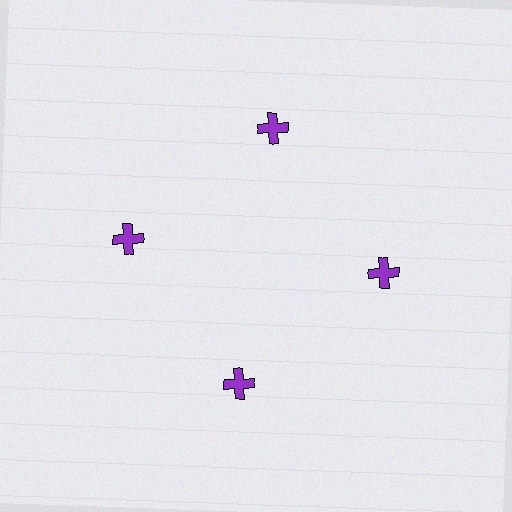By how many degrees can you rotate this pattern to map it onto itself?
The pattern maps onto itself every 90 degrees of rotation.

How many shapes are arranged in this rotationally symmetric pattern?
There are 4 shapes, arranged in 4 groups of 1.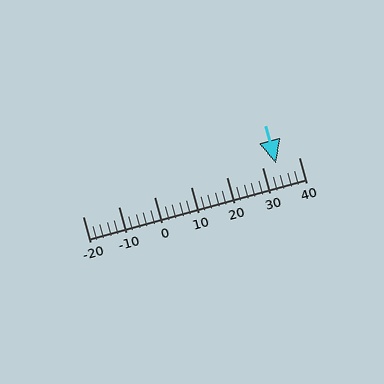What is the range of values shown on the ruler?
The ruler shows values from -20 to 40.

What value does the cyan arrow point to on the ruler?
The cyan arrow points to approximately 34.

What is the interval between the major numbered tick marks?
The major tick marks are spaced 10 units apart.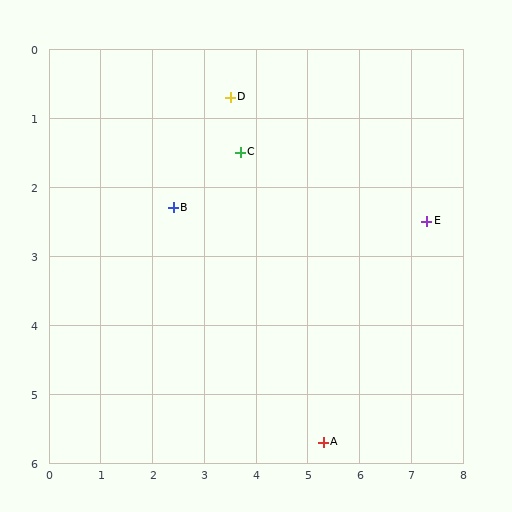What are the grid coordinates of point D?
Point D is at approximately (3.5, 0.7).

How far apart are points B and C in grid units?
Points B and C are about 1.5 grid units apart.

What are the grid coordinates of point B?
Point B is at approximately (2.4, 2.3).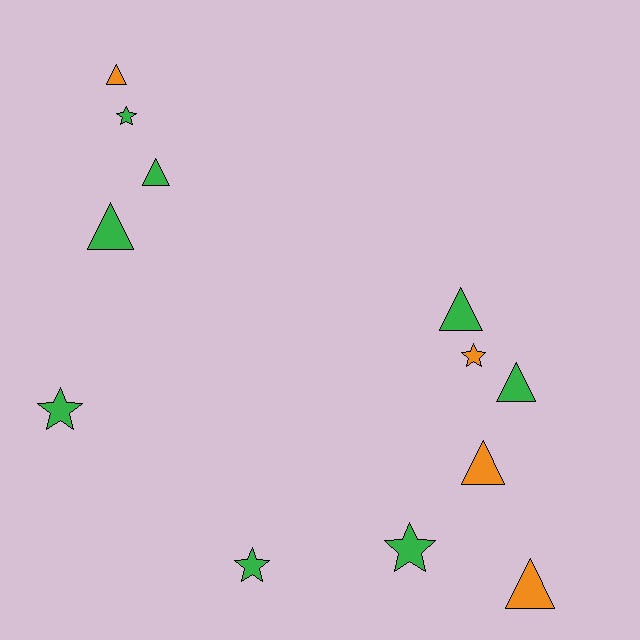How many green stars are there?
There are 4 green stars.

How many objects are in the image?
There are 12 objects.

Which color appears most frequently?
Green, with 8 objects.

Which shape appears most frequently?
Triangle, with 7 objects.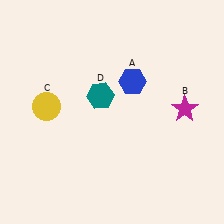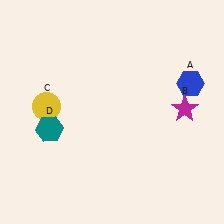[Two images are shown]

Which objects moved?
The objects that moved are: the blue hexagon (A), the teal hexagon (D).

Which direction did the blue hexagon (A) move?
The blue hexagon (A) moved right.